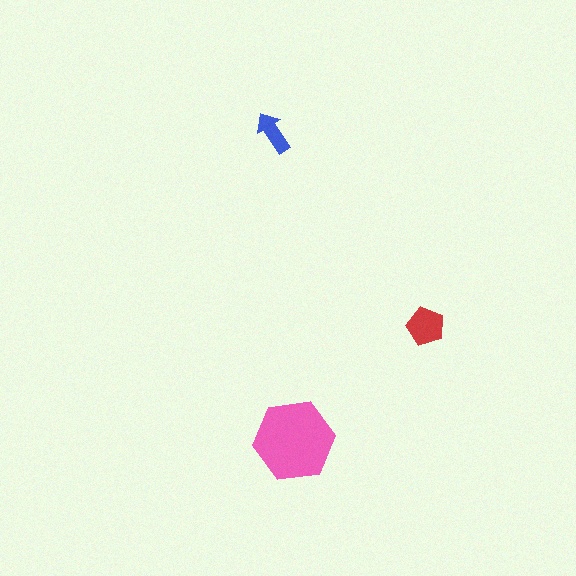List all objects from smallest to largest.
The blue arrow, the red pentagon, the pink hexagon.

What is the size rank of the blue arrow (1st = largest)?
3rd.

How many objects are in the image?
There are 3 objects in the image.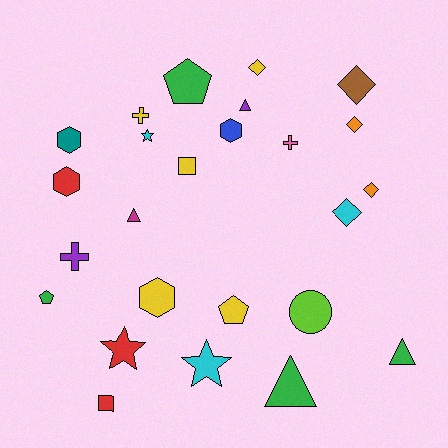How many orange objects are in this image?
There are 2 orange objects.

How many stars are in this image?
There are 3 stars.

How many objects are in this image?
There are 25 objects.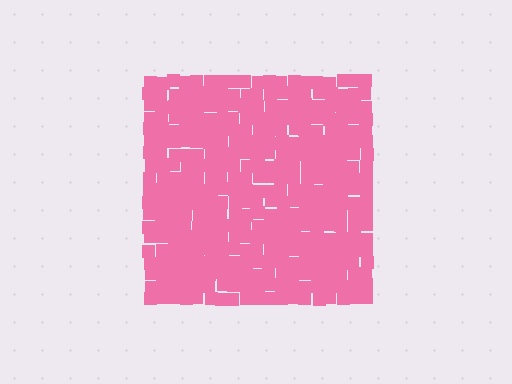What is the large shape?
The large shape is a square.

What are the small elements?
The small elements are squares.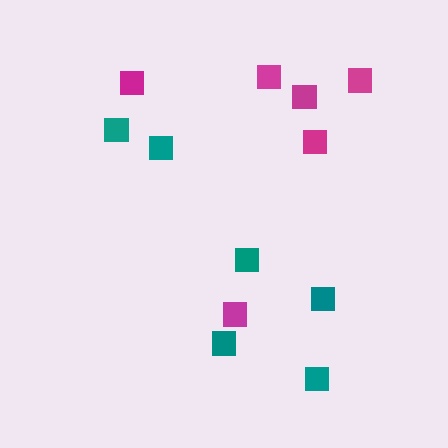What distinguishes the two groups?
There are 2 groups: one group of magenta squares (6) and one group of teal squares (6).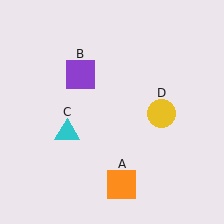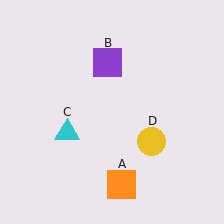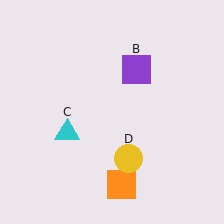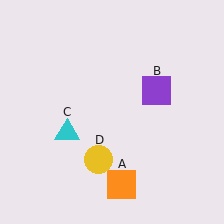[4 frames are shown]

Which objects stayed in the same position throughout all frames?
Orange square (object A) and cyan triangle (object C) remained stationary.